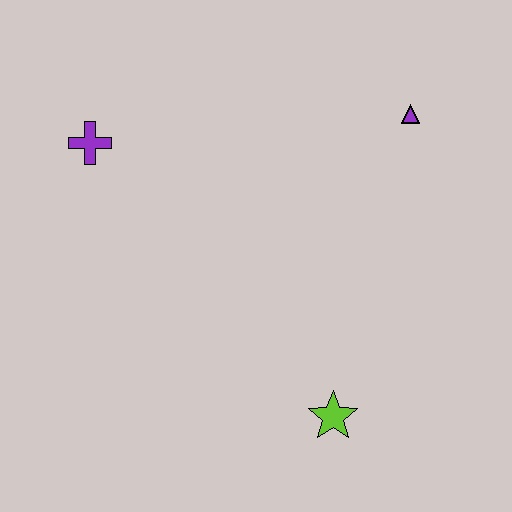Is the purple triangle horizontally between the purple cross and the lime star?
No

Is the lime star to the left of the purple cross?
No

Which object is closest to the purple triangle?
The lime star is closest to the purple triangle.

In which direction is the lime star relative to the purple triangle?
The lime star is below the purple triangle.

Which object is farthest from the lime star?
The purple cross is farthest from the lime star.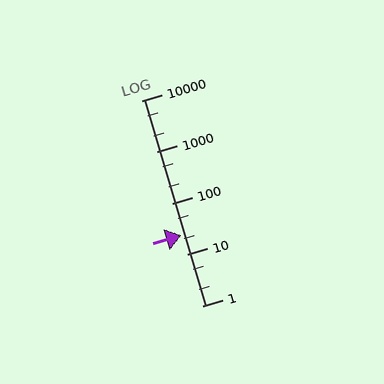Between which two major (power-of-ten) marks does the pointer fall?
The pointer is between 10 and 100.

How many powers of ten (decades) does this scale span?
The scale spans 4 decades, from 1 to 10000.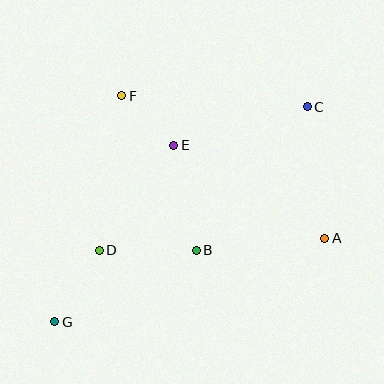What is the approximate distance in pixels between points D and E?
The distance between D and E is approximately 129 pixels.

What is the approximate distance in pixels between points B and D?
The distance between B and D is approximately 97 pixels.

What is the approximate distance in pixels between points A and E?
The distance between A and E is approximately 177 pixels.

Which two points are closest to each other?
Points E and F are closest to each other.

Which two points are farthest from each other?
Points C and G are farthest from each other.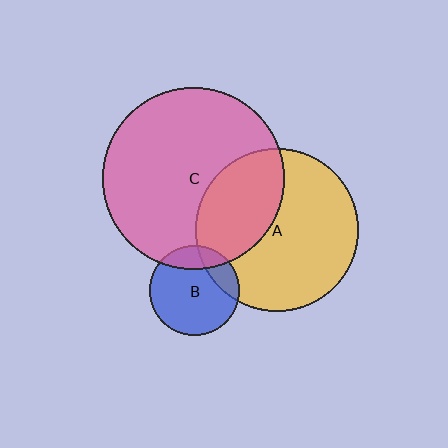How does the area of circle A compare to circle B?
Approximately 3.2 times.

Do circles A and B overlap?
Yes.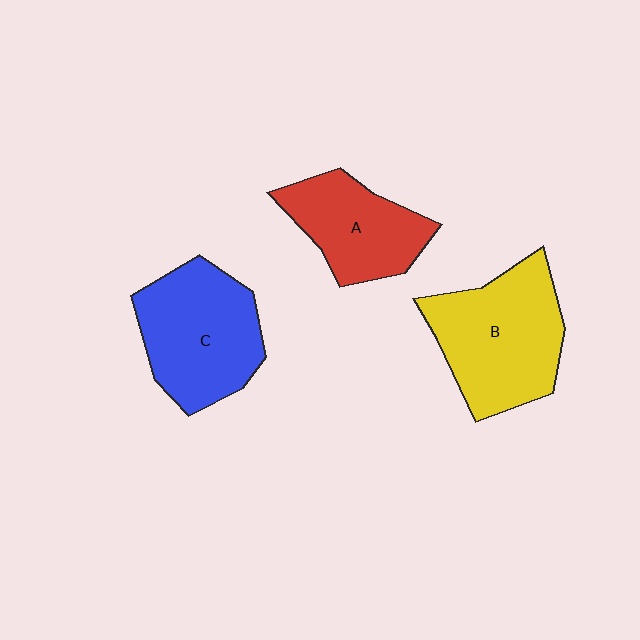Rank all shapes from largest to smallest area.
From largest to smallest: B (yellow), C (blue), A (red).